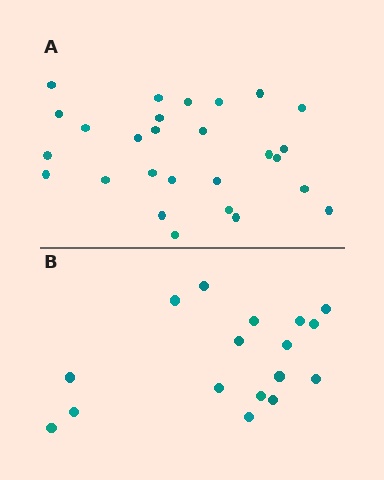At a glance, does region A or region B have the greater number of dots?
Region A (the top region) has more dots.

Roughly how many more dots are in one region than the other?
Region A has roughly 10 or so more dots than region B.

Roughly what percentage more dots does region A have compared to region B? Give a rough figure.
About 60% more.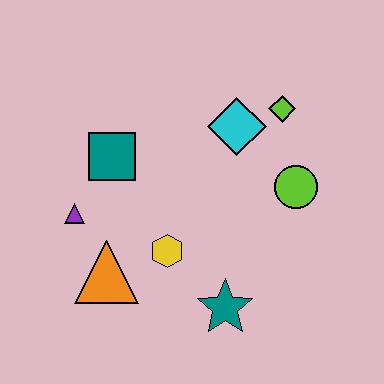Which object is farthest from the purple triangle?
The lime diamond is farthest from the purple triangle.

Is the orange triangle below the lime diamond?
Yes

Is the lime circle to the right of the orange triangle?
Yes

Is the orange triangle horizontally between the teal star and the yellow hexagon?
No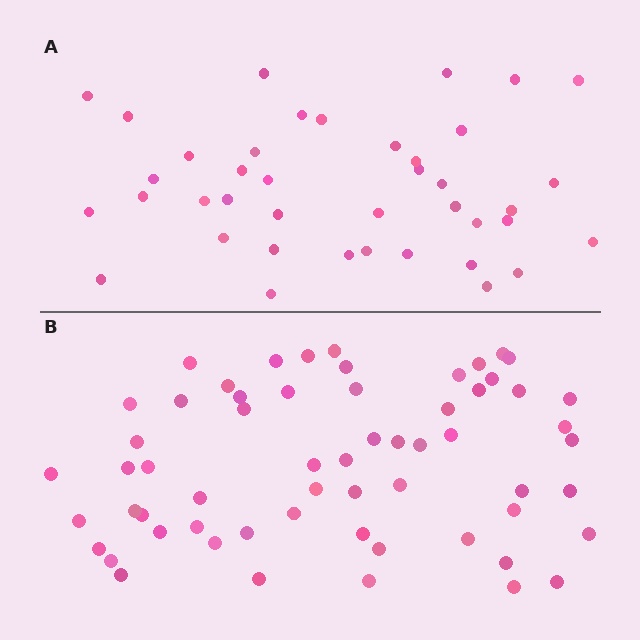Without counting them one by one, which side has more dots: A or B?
Region B (the bottom region) has more dots.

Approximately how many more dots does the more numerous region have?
Region B has approximately 20 more dots than region A.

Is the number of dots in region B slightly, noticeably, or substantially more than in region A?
Region B has substantially more. The ratio is roughly 1.5 to 1.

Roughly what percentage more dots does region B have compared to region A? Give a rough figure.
About 50% more.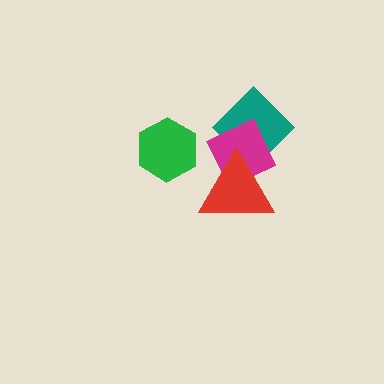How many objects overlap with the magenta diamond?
2 objects overlap with the magenta diamond.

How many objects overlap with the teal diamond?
2 objects overlap with the teal diamond.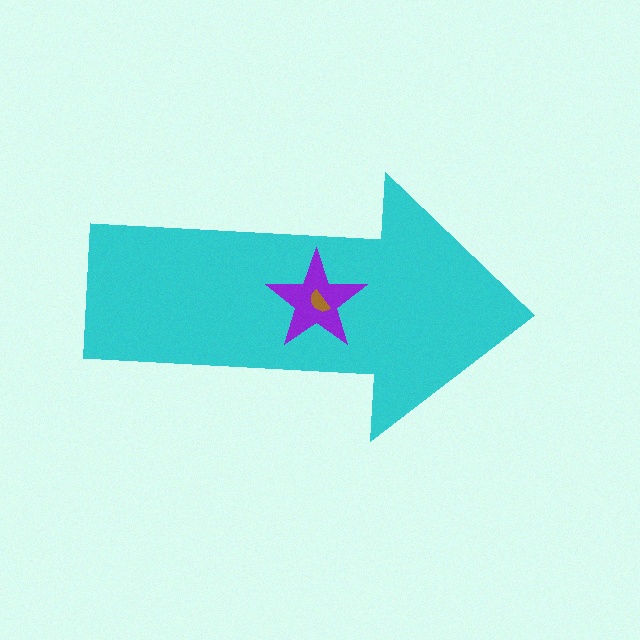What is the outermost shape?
The cyan arrow.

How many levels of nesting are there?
3.